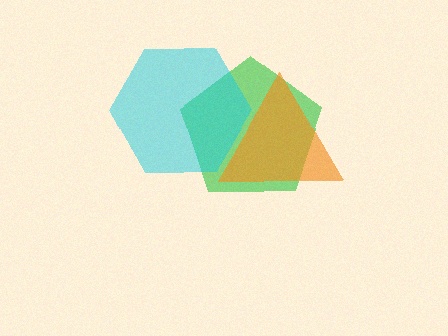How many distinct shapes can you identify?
There are 3 distinct shapes: a green pentagon, an orange triangle, a cyan hexagon.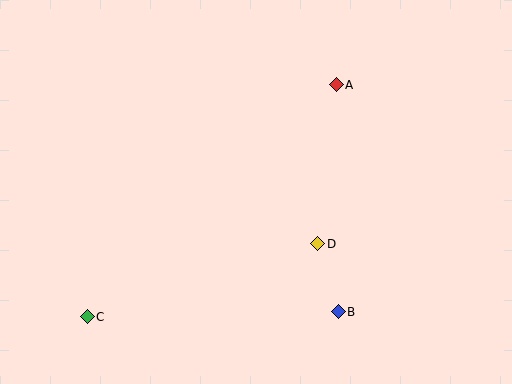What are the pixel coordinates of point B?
Point B is at (338, 312).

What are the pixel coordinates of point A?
Point A is at (336, 85).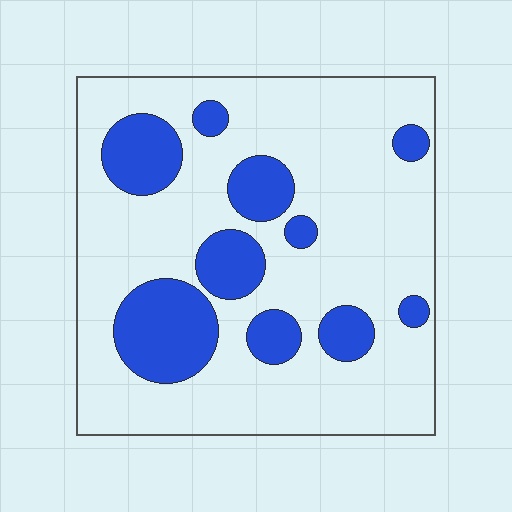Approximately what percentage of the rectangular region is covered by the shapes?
Approximately 25%.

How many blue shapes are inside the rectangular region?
10.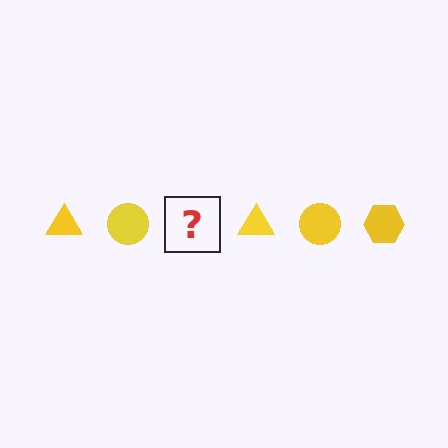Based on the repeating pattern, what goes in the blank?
The blank should be a yellow hexagon.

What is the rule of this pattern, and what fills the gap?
The rule is that the pattern cycles through triangle, circle, hexagon shapes in yellow. The gap should be filled with a yellow hexagon.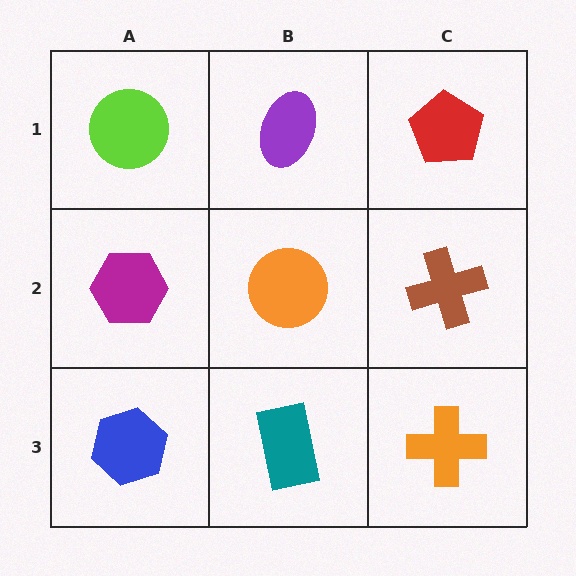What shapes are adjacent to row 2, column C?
A red pentagon (row 1, column C), an orange cross (row 3, column C), an orange circle (row 2, column B).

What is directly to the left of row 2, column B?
A magenta hexagon.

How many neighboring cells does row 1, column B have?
3.